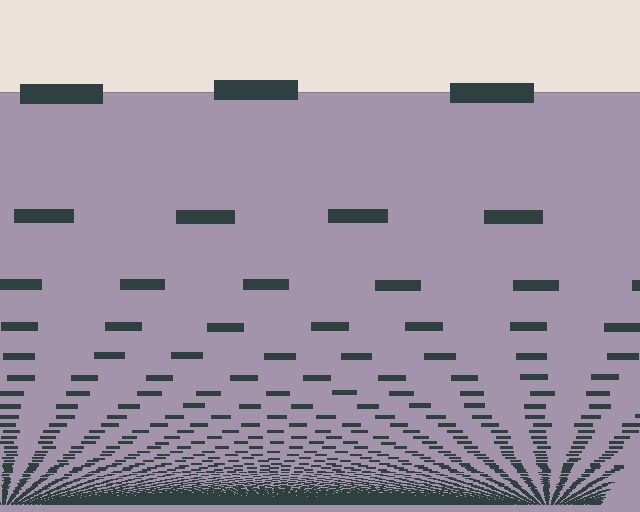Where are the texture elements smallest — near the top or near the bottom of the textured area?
Near the bottom.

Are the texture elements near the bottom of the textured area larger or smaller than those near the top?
Smaller. The gradient is inverted — elements near the bottom are smaller and denser.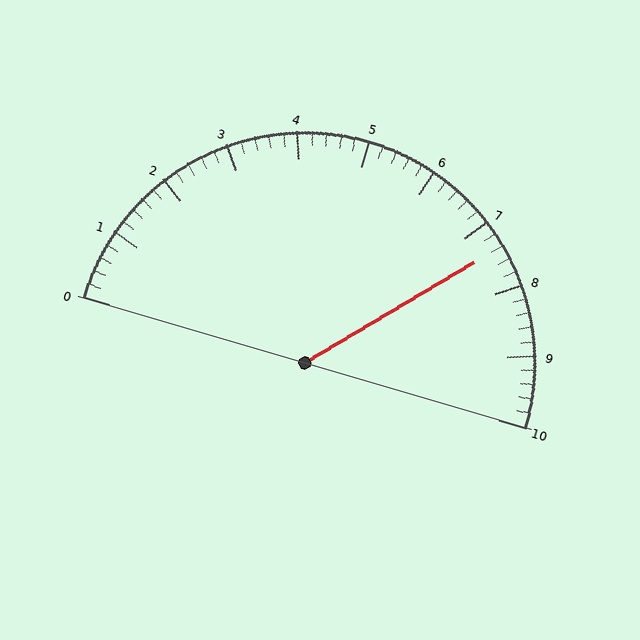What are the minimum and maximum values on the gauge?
The gauge ranges from 0 to 10.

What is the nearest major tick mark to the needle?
The nearest major tick mark is 7.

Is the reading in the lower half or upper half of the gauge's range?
The reading is in the upper half of the range (0 to 10).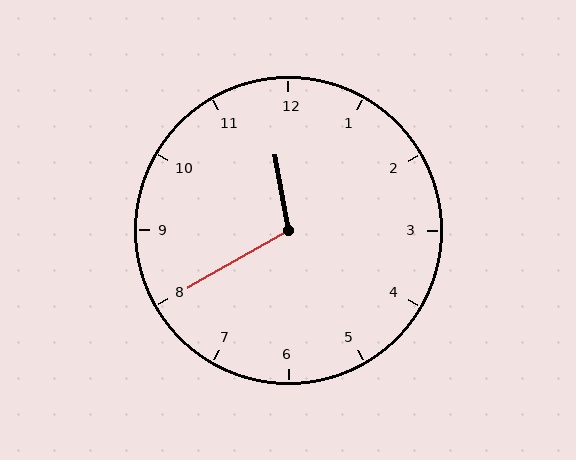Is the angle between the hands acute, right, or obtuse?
It is obtuse.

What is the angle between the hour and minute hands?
Approximately 110 degrees.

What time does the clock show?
11:40.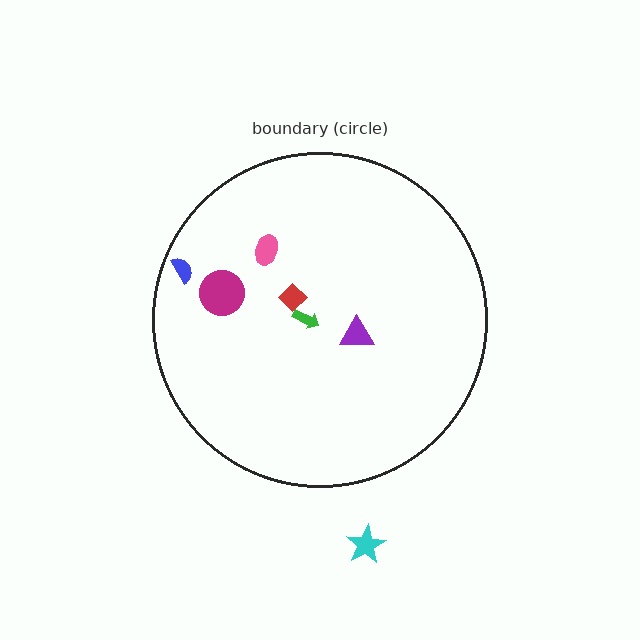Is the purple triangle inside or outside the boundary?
Inside.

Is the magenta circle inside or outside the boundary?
Inside.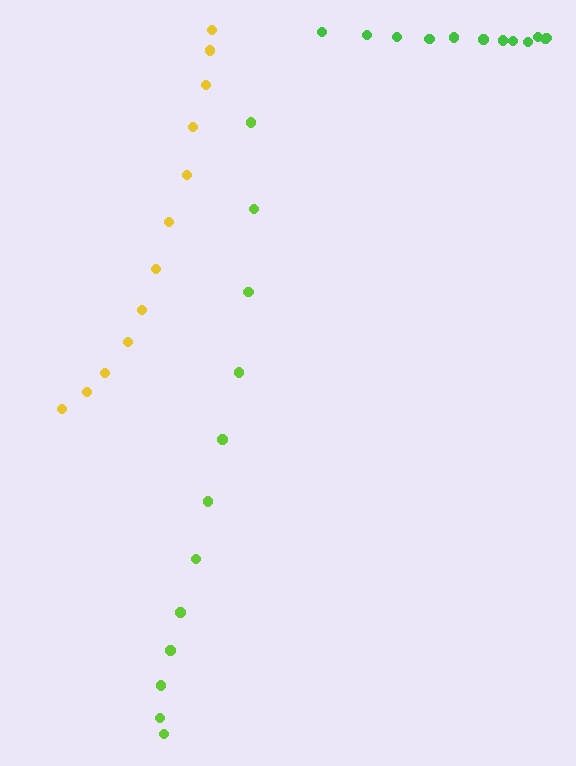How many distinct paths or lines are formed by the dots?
There are 3 distinct paths.